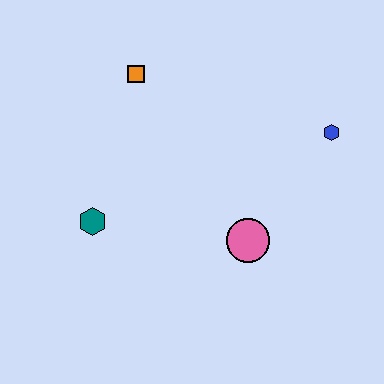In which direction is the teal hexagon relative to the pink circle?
The teal hexagon is to the left of the pink circle.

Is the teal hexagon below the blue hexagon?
Yes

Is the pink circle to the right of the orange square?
Yes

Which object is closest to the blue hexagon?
The pink circle is closest to the blue hexagon.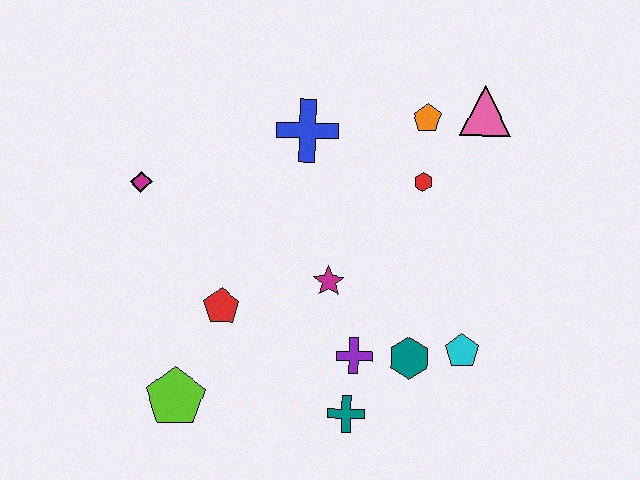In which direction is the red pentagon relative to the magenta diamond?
The red pentagon is below the magenta diamond.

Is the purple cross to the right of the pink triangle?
No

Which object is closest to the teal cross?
The purple cross is closest to the teal cross.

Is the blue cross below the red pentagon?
No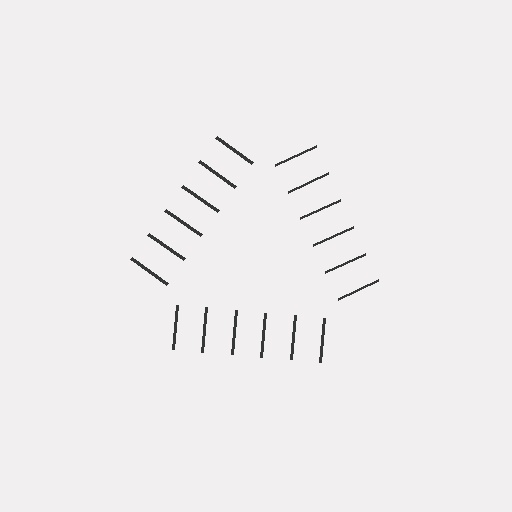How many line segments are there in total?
18 — 6 along each of the 3 edges.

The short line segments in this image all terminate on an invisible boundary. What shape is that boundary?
An illusory triangle — the line segments terminate on its edges but no continuous stroke is drawn.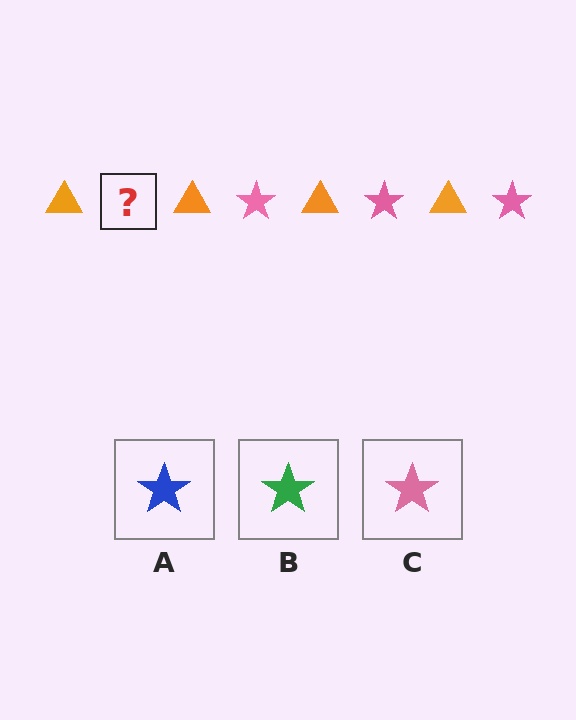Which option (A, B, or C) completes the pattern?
C.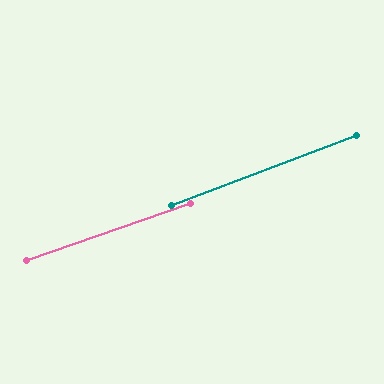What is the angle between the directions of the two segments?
Approximately 1 degree.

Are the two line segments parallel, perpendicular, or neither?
Parallel — their directions differ by only 1.4°.